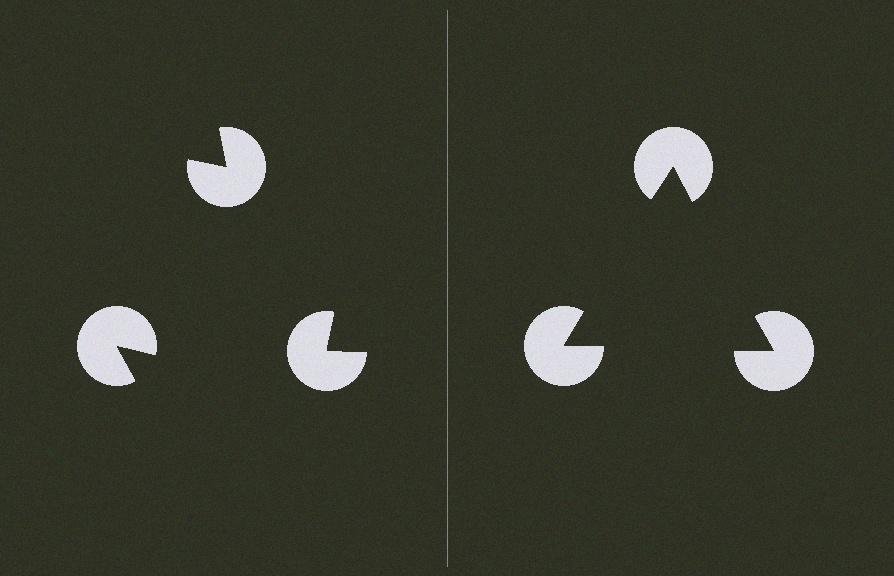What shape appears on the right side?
An illusory triangle.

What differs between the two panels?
The pac-man discs are positioned identically on both sides; only the wedge orientations differ. On the right they align to a triangle; on the left they are misaligned.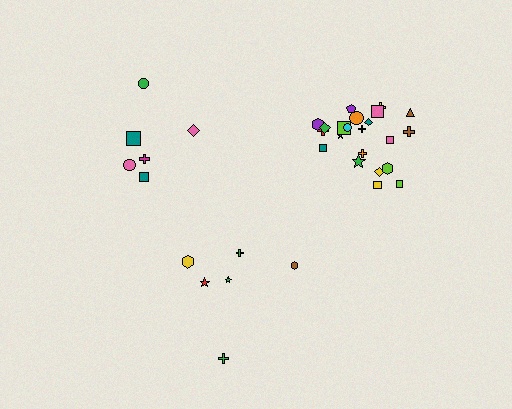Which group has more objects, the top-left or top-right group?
The top-right group.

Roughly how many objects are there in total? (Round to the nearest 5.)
Roughly 35 objects in total.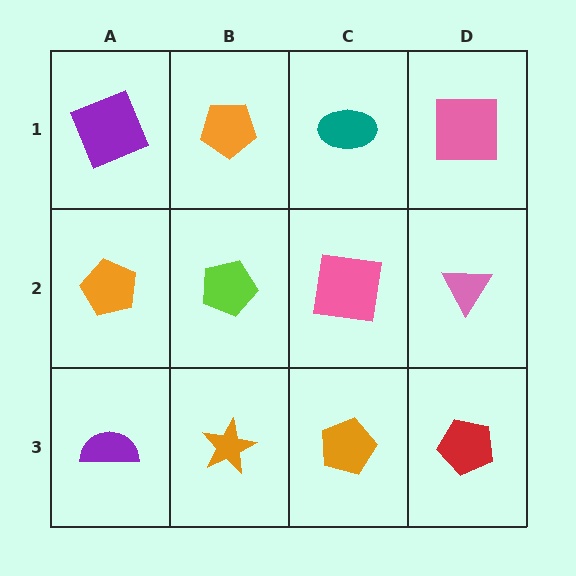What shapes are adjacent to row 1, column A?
An orange pentagon (row 2, column A), an orange pentagon (row 1, column B).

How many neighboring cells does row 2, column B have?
4.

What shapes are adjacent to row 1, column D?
A pink triangle (row 2, column D), a teal ellipse (row 1, column C).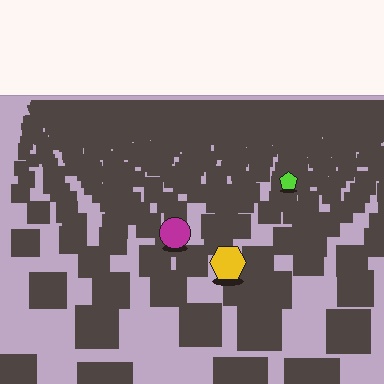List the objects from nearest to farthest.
From nearest to farthest: the yellow hexagon, the magenta circle, the lime pentagon.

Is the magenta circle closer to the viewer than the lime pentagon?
Yes. The magenta circle is closer — you can tell from the texture gradient: the ground texture is coarser near it.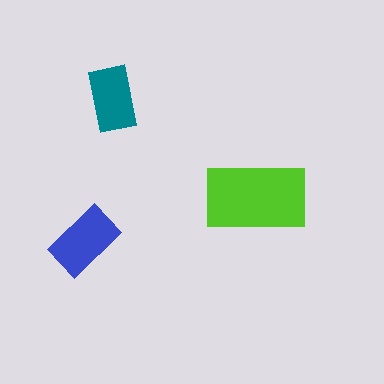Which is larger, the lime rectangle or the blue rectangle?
The lime one.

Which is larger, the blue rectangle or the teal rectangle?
The blue one.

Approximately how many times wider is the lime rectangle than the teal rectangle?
About 1.5 times wider.